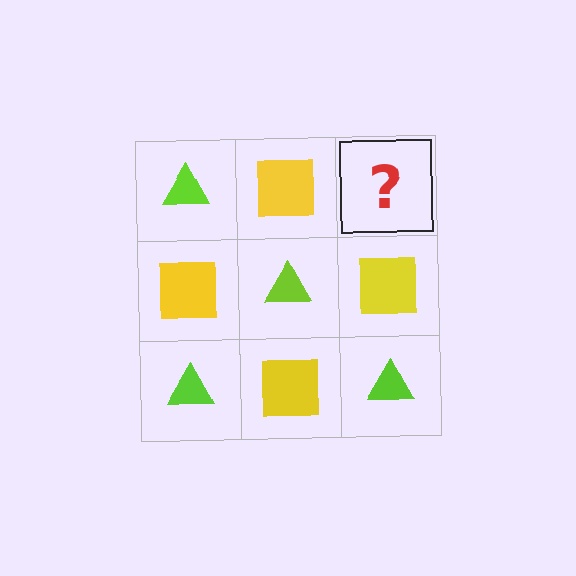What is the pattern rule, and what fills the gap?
The rule is that it alternates lime triangle and yellow square in a checkerboard pattern. The gap should be filled with a lime triangle.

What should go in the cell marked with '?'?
The missing cell should contain a lime triangle.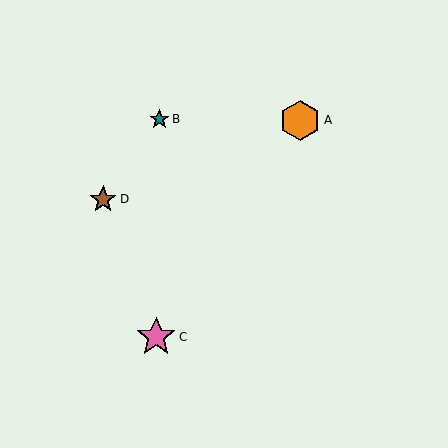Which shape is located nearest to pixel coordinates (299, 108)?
The orange hexagon (labeled A) at (300, 120) is nearest to that location.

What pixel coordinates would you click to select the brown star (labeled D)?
Click at (103, 199) to select the brown star D.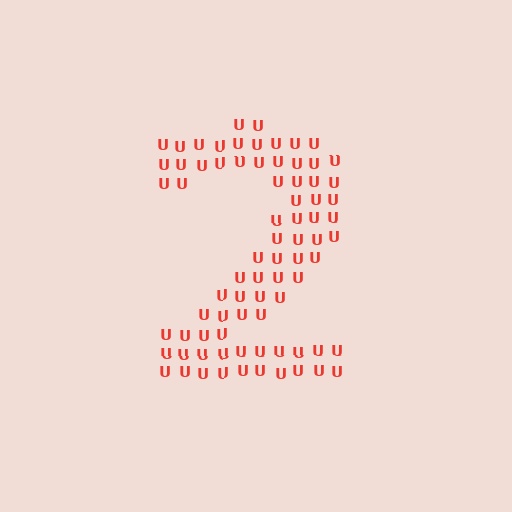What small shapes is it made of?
It is made of small letter U's.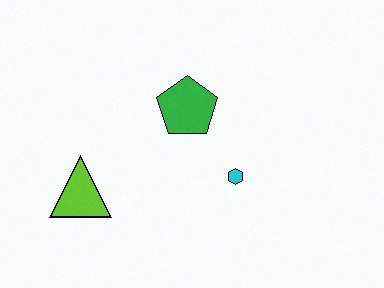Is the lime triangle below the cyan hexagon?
Yes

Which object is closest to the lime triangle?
The green pentagon is closest to the lime triangle.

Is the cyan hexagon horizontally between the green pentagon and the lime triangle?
No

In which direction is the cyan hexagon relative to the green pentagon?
The cyan hexagon is below the green pentagon.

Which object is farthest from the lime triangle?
The cyan hexagon is farthest from the lime triangle.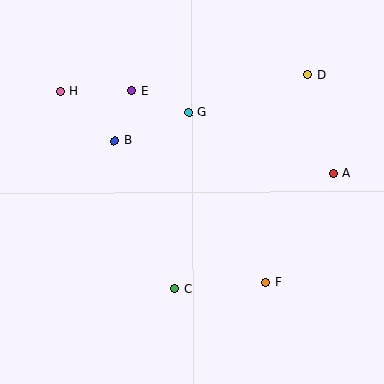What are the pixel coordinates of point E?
Point E is at (132, 91).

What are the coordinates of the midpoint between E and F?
The midpoint between E and F is at (199, 187).